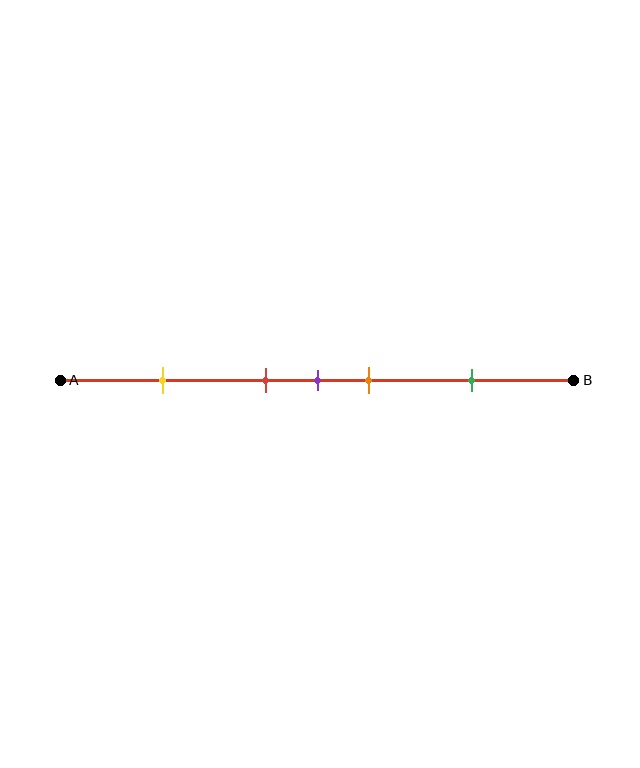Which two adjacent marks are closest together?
The red and purple marks are the closest adjacent pair.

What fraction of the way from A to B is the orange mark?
The orange mark is approximately 60% (0.6) of the way from A to B.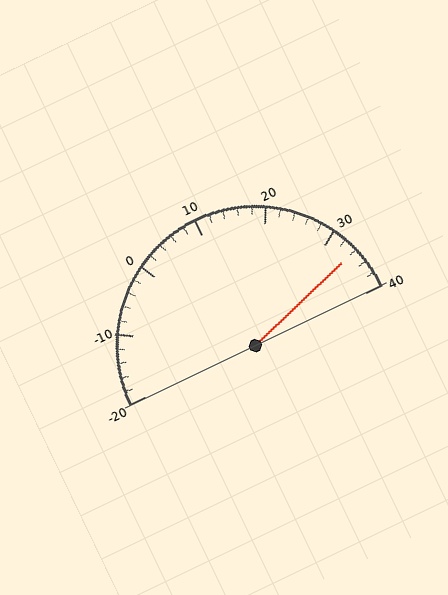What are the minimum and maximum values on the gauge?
The gauge ranges from -20 to 40.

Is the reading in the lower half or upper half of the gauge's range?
The reading is in the upper half of the range (-20 to 40).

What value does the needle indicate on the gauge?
The needle indicates approximately 34.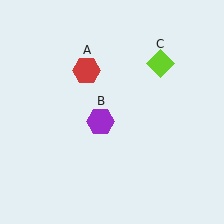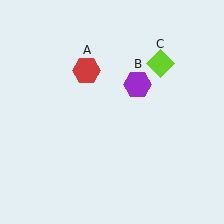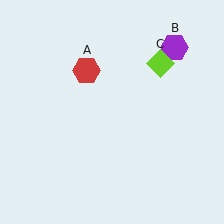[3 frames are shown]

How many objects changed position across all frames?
1 object changed position: purple hexagon (object B).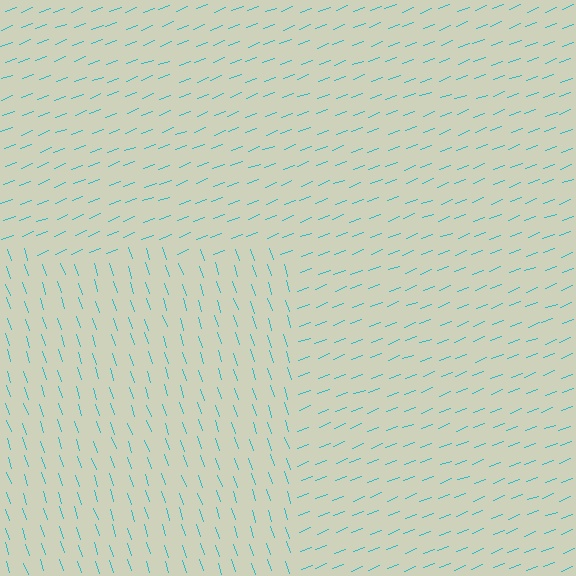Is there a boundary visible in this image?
Yes, there is a texture boundary formed by a change in line orientation.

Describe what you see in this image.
The image is filled with small cyan line segments. A rectangle region in the image has lines oriented differently from the surrounding lines, creating a visible texture boundary.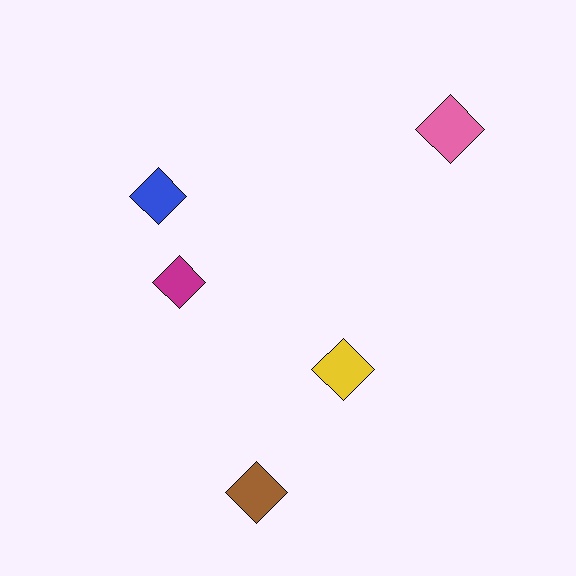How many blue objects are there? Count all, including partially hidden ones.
There is 1 blue object.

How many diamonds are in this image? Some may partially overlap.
There are 5 diamonds.